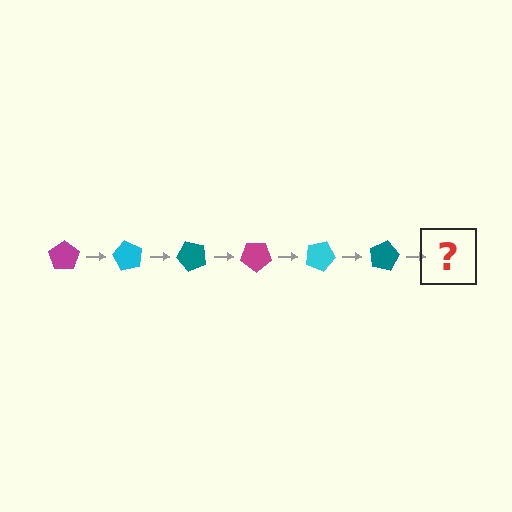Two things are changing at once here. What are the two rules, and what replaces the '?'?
The two rules are that it rotates 60 degrees each step and the color cycles through magenta, cyan, and teal. The '?' should be a magenta pentagon, rotated 360 degrees from the start.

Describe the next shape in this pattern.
It should be a magenta pentagon, rotated 360 degrees from the start.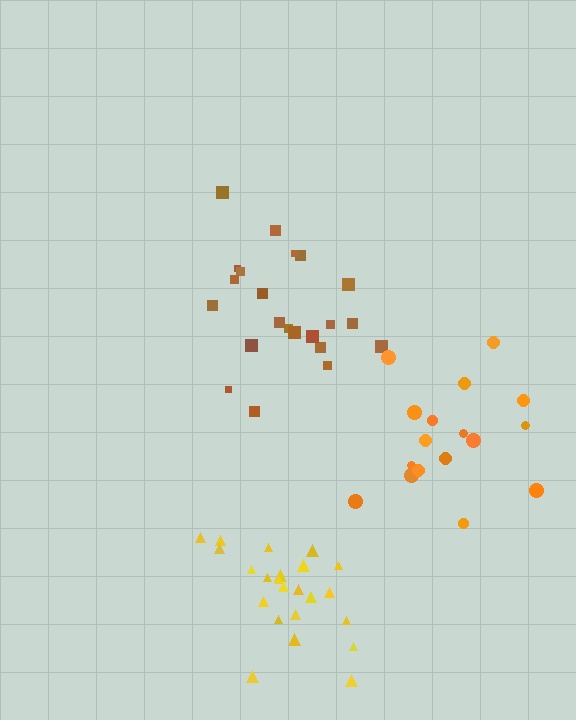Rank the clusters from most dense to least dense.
yellow, brown, orange.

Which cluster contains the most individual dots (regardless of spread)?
Yellow (24).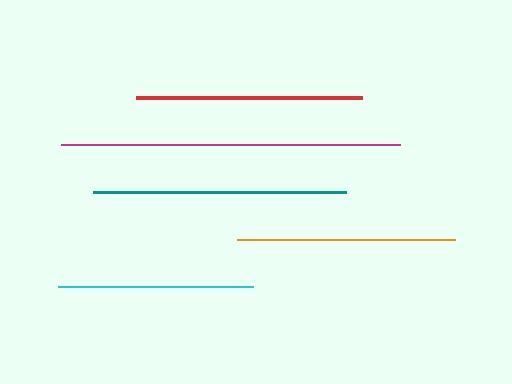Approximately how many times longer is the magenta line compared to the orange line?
The magenta line is approximately 1.6 times the length of the orange line.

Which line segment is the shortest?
The cyan line is the shortest at approximately 195 pixels.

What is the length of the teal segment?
The teal segment is approximately 254 pixels long.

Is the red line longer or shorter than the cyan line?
The red line is longer than the cyan line.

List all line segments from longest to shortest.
From longest to shortest: magenta, teal, red, orange, cyan.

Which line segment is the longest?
The magenta line is the longest at approximately 339 pixels.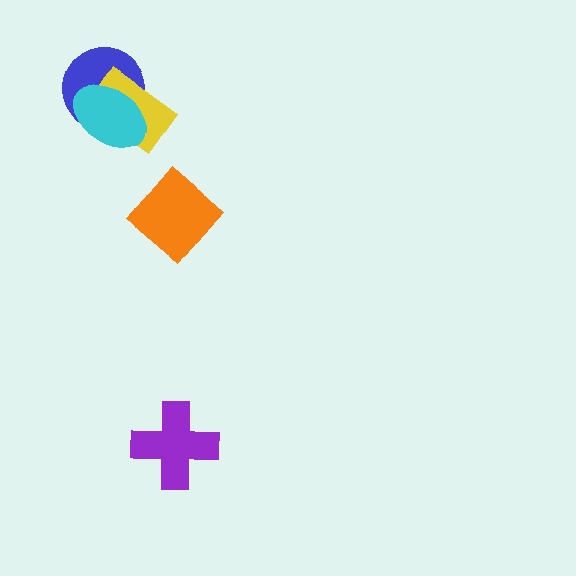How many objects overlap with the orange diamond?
0 objects overlap with the orange diamond.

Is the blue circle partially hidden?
Yes, it is partially covered by another shape.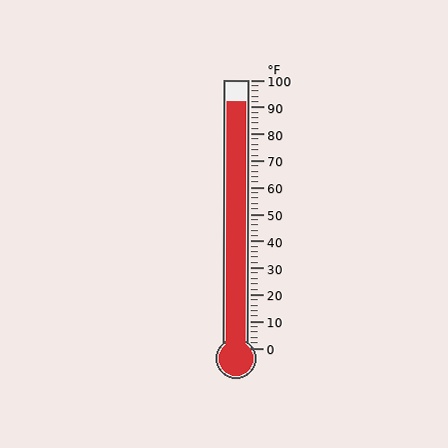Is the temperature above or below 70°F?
The temperature is above 70°F.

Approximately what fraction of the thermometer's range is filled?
The thermometer is filled to approximately 90% of its range.